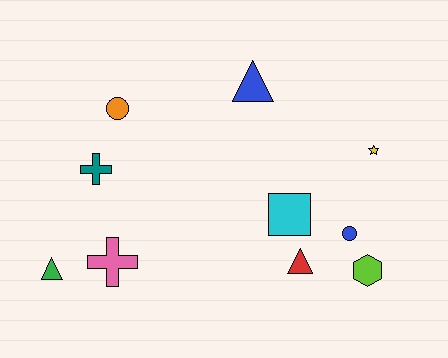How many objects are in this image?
There are 10 objects.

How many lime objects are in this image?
There is 1 lime object.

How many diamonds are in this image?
There are no diamonds.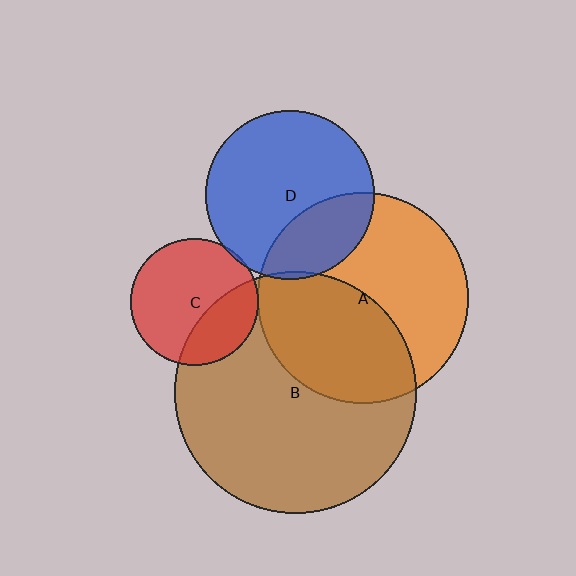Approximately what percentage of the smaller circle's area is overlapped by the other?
Approximately 5%.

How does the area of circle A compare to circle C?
Approximately 2.7 times.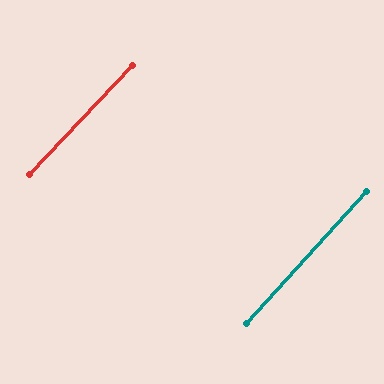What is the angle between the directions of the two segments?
Approximately 1 degree.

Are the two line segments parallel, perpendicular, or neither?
Parallel — their directions differ by only 1.0°.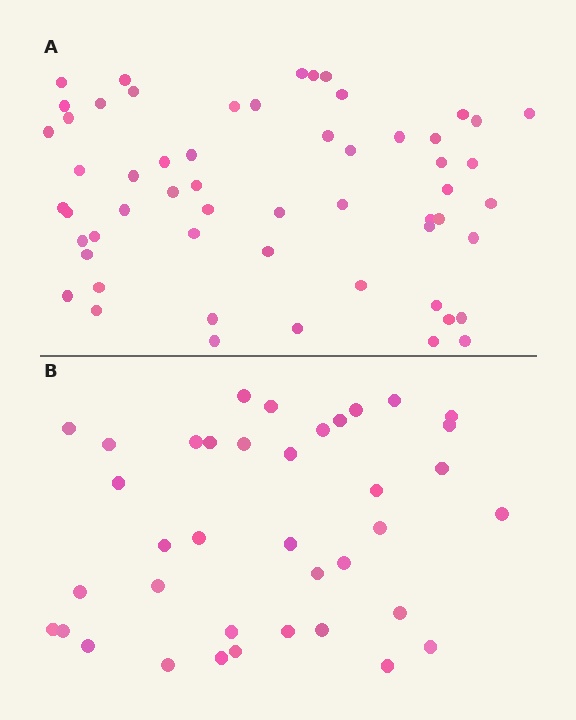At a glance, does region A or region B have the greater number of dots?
Region A (the top region) has more dots.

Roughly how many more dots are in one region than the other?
Region A has approximately 20 more dots than region B.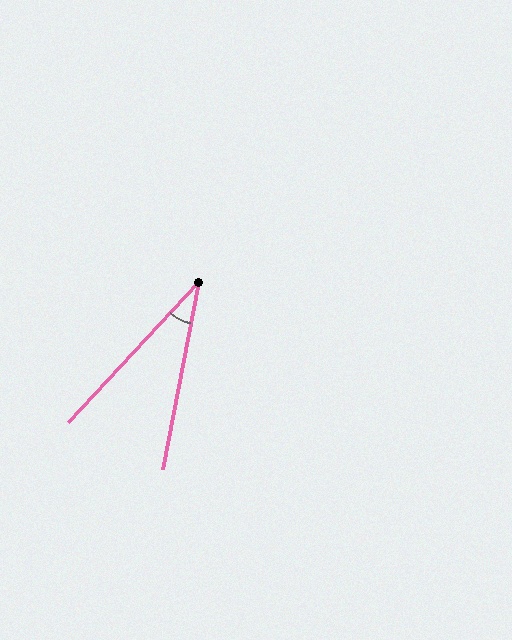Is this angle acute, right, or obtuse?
It is acute.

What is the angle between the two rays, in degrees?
Approximately 32 degrees.